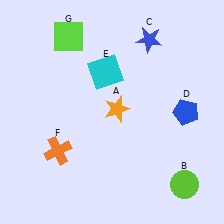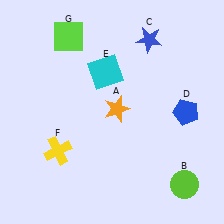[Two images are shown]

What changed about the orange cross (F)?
In Image 1, F is orange. In Image 2, it changed to yellow.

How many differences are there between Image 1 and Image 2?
There is 1 difference between the two images.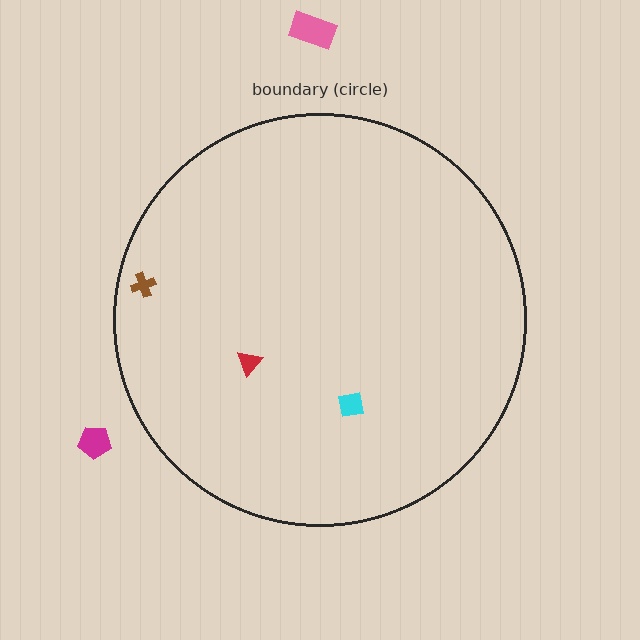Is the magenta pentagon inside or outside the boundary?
Outside.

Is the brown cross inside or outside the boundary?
Inside.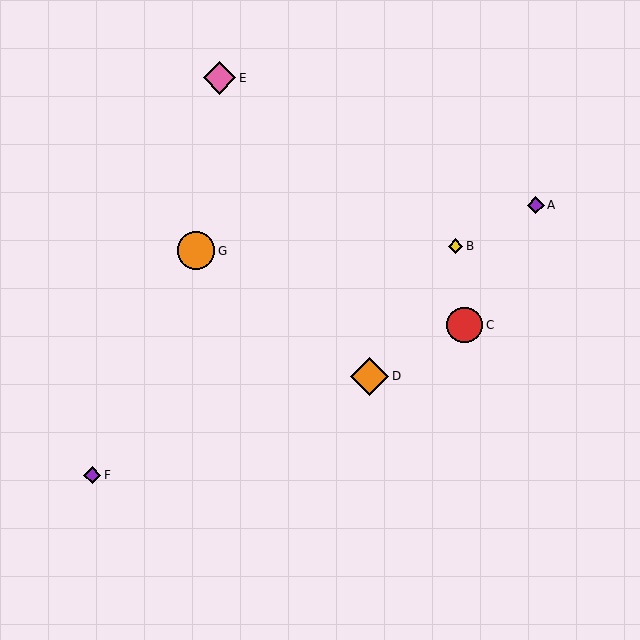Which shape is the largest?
The orange diamond (labeled D) is the largest.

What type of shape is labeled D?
Shape D is an orange diamond.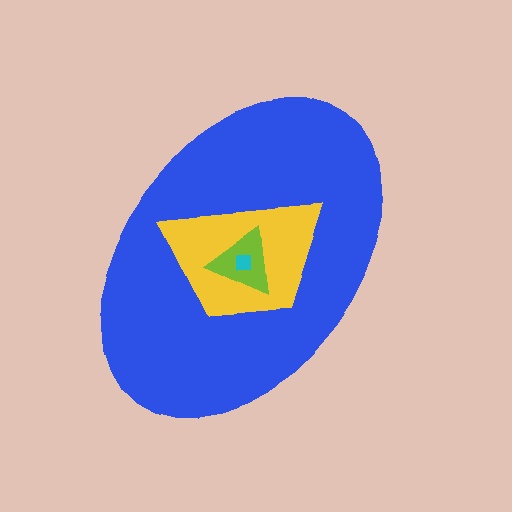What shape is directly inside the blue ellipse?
The yellow trapezoid.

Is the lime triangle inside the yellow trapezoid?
Yes.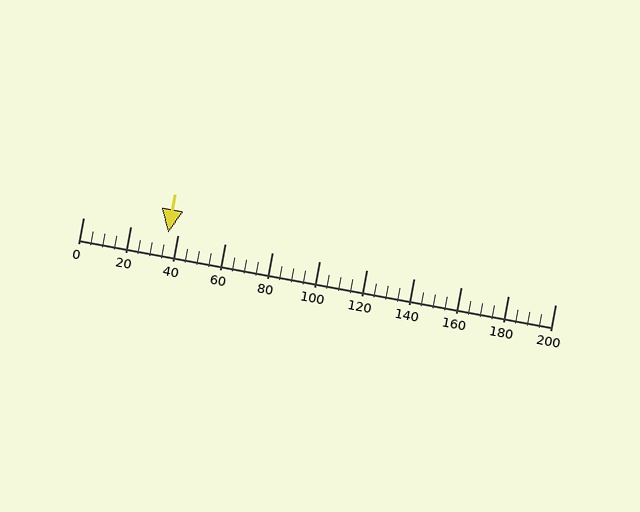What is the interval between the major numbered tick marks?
The major tick marks are spaced 20 units apart.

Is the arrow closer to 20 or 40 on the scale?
The arrow is closer to 40.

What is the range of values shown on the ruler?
The ruler shows values from 0 to 200.